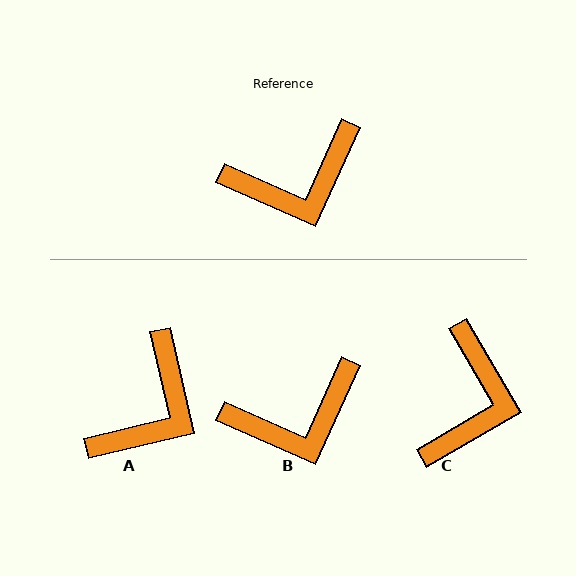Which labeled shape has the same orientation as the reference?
B.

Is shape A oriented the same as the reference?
No, it is off by about 37 degrees.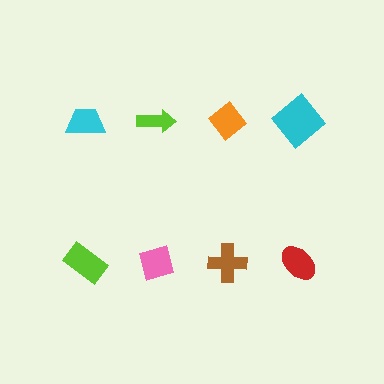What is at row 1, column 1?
A cyan trapezoid.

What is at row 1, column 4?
A cyan diamond.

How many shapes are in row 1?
4 shapes.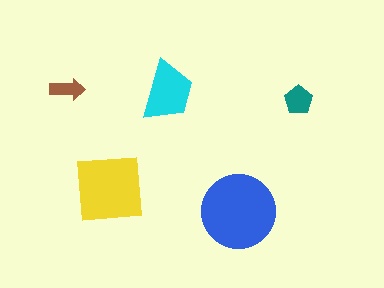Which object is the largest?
The blue circle.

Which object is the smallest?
The brown arrow.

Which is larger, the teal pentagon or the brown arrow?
The teal pentagon.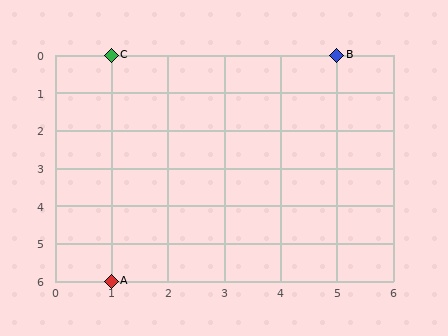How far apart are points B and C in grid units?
Points B and C are 4 columns apart.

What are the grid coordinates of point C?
Point C is at grid coordinates (1, 0).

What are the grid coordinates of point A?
Point A is at grid coordinates (1, 6).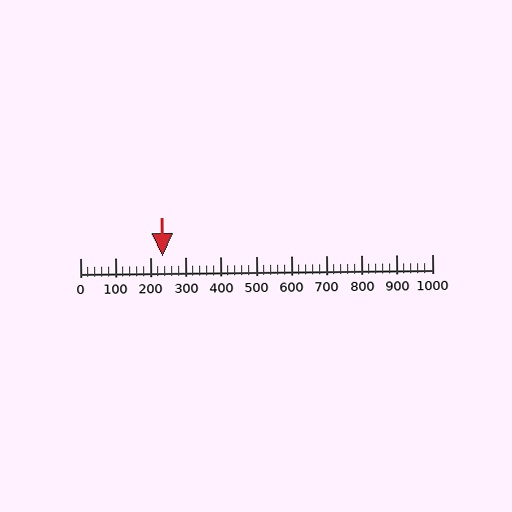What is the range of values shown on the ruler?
The ruler shows values from 0 to 1000.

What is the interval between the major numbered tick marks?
The major tick marks are spaced 100 units apart.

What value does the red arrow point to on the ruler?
The red arrow points to approximately 235.